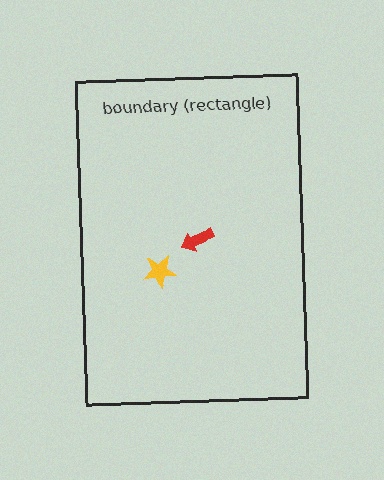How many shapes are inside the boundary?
2 inside, 0 outside.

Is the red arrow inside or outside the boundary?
Inside.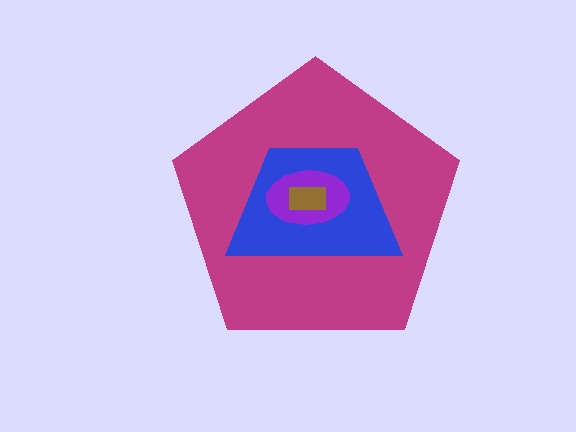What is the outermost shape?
The magenta pentagon.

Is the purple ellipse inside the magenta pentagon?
Yes.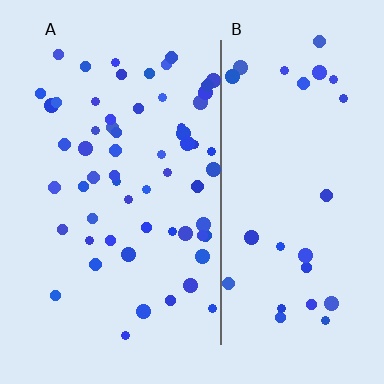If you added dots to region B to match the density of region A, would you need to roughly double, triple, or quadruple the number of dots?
Approximately double.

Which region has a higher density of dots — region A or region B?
A (the left).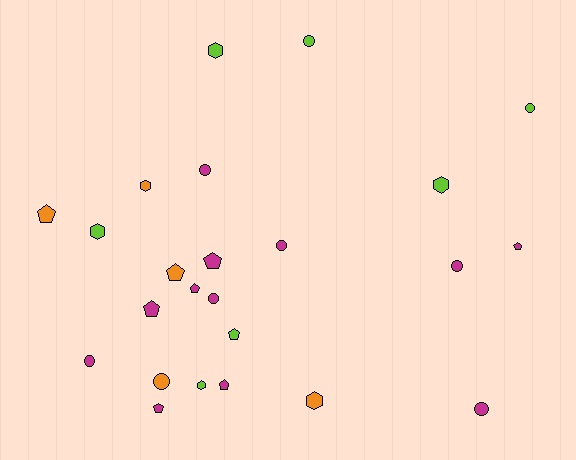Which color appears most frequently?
Magenta, with 12 objects.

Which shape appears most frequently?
Pentagon, with 9 objects.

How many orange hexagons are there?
There are 2 orange hexagons.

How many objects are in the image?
There are 24 objects.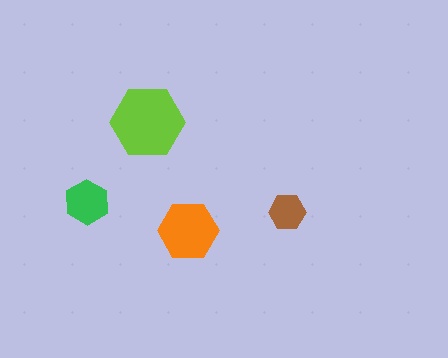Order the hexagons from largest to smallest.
the lime one, the orange one, the green one, the brown one.